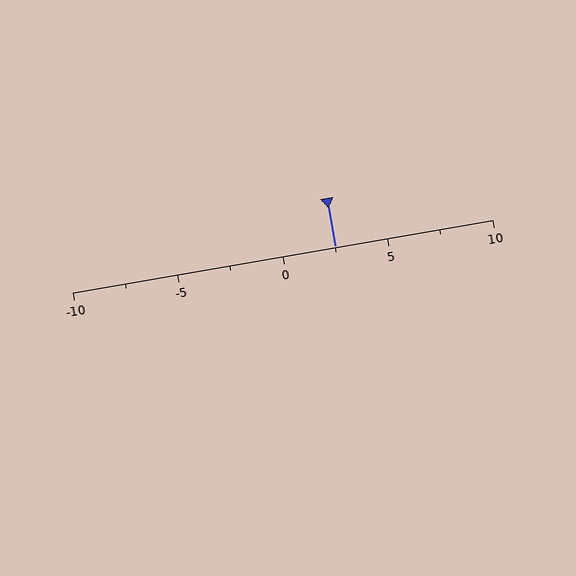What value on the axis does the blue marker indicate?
The marker indicates approximately 2.5.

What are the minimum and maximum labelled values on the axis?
The axis runs from -10 to 10.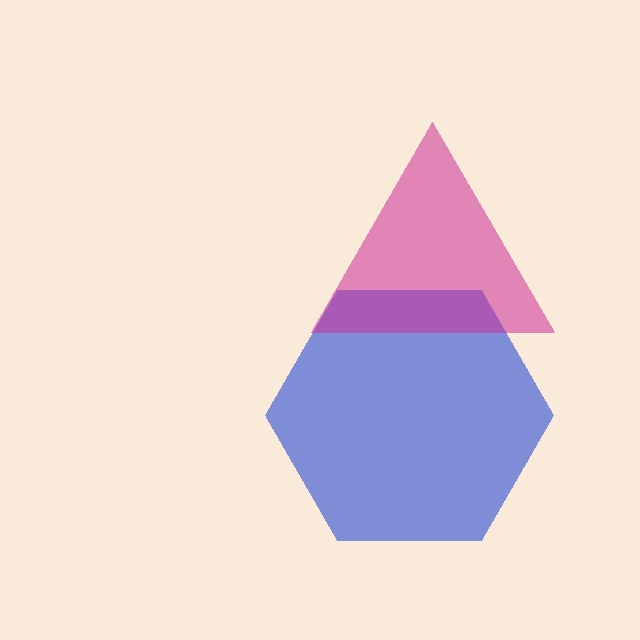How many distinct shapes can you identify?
There are 2 distinct shapes: a blue hexagon, a magenta triangle.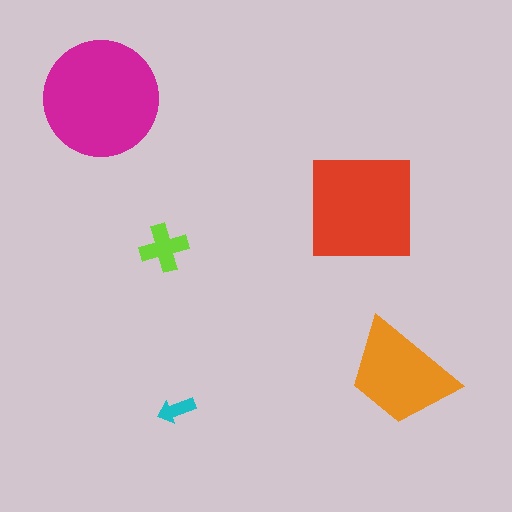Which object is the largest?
The magenta circle.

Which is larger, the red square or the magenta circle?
The magenta circle.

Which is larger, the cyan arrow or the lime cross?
The lime cross.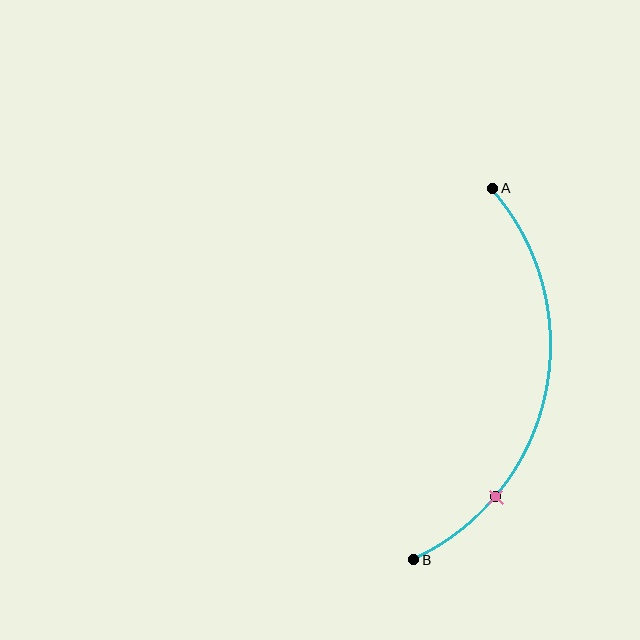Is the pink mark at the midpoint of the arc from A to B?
No. The pink mark lies on the arc but is closer to endpoint B. The arc midpoint would be at the point on the curve equidistant along the arc from both A and B.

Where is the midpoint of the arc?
The arc midpoint is the point on the curve farthest from the straight line joining A and B. It sits to the right of that line.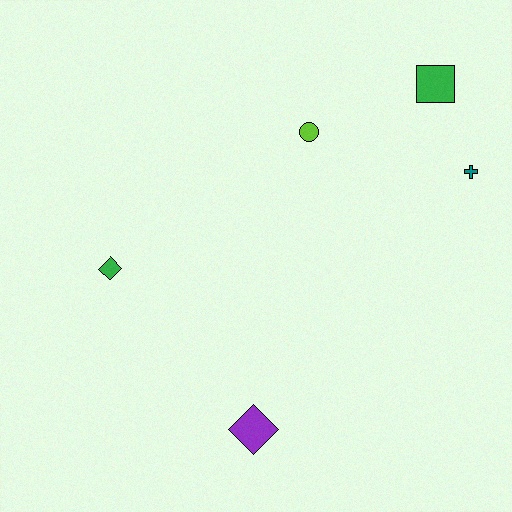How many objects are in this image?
There are 5 objects.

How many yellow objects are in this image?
There are no yellow objects.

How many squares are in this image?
There is 1 square.